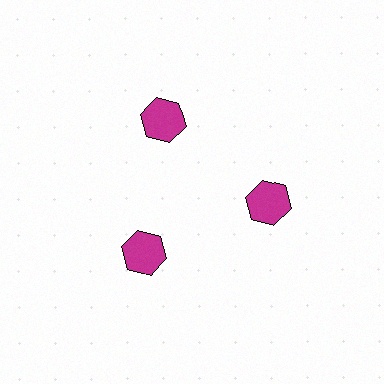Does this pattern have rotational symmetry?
Yes, this pattern has 3-fold rotational symmetry. It looks the same after rotating 120 degrees around the center.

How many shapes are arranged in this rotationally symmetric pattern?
There are 3 shapes, arranged in 3 groups of 1.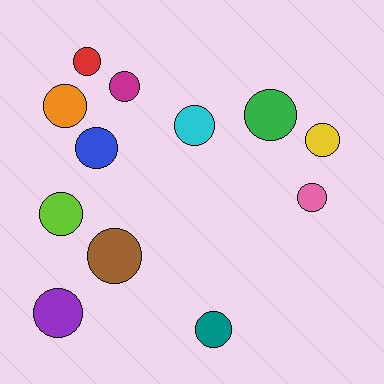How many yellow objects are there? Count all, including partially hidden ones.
There is 1 yellow object.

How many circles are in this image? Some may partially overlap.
There are 12 circles.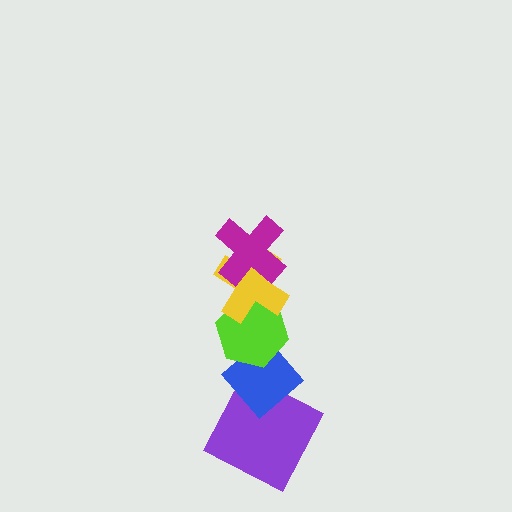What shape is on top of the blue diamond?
The lime hexagon is on top of the blue diamond.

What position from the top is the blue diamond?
The blue diamond is 4th from the top.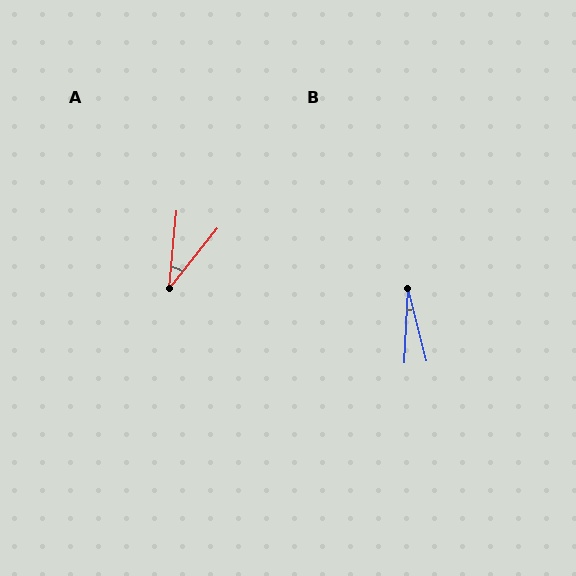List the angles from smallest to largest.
B (17°), A (33°).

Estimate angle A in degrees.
Approximately 33 degrees.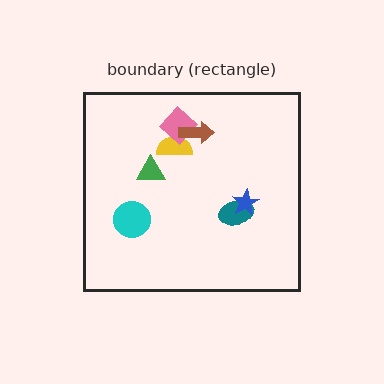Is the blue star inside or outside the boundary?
Inside.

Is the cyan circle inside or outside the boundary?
Inside.